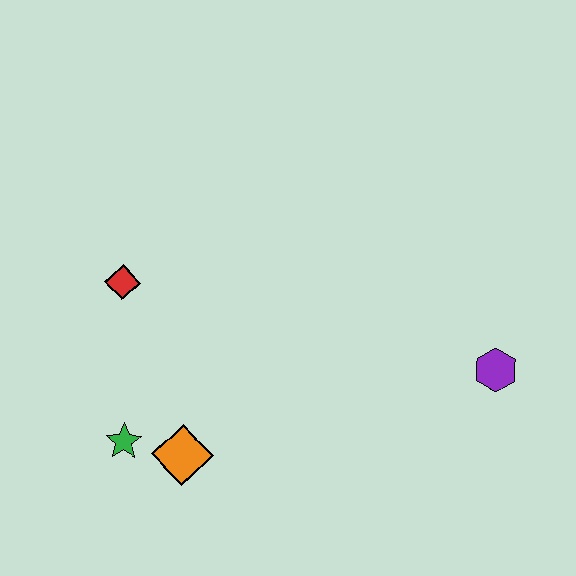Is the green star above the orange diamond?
Yes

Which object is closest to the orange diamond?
The green star is closest to the orange diamond.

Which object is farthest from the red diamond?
The purple hexagon is farthest from the red diamond.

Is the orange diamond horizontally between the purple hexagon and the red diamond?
Yes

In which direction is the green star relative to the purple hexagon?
The green star is to the left of the purple hexagon.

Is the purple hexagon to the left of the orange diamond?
No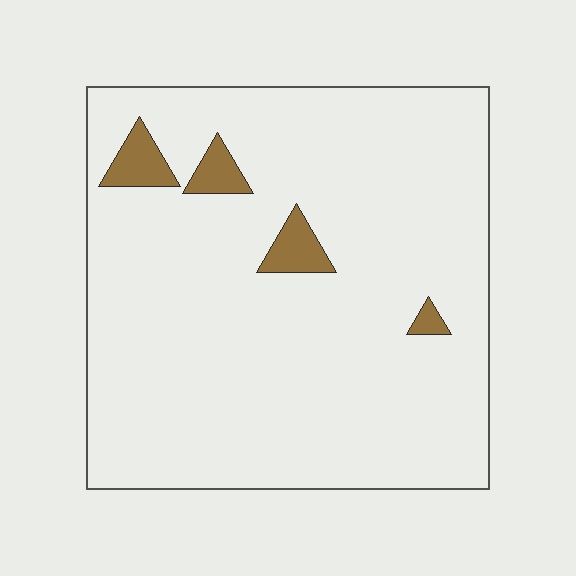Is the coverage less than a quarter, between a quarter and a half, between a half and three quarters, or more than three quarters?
Less than a quarter.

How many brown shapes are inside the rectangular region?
4.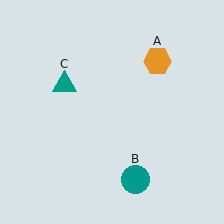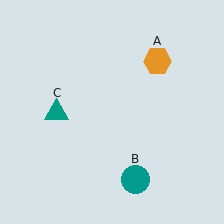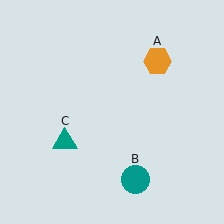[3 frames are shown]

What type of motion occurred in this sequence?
The teal triangle (object C) rotated counterclockwise around the center of the scene.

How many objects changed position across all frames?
1 object changed position: teal triangle (object C).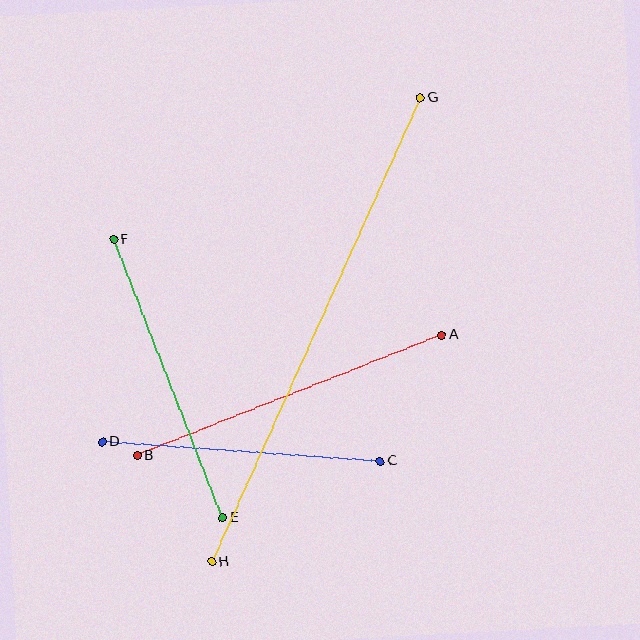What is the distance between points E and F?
The distance is approximately 299 pixels.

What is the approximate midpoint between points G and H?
The midpoint is at approximately (316, 330) pixels.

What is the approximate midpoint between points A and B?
The midpoint is at approximately (289, 395) pixels.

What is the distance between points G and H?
The distance is approximately 509 pixels.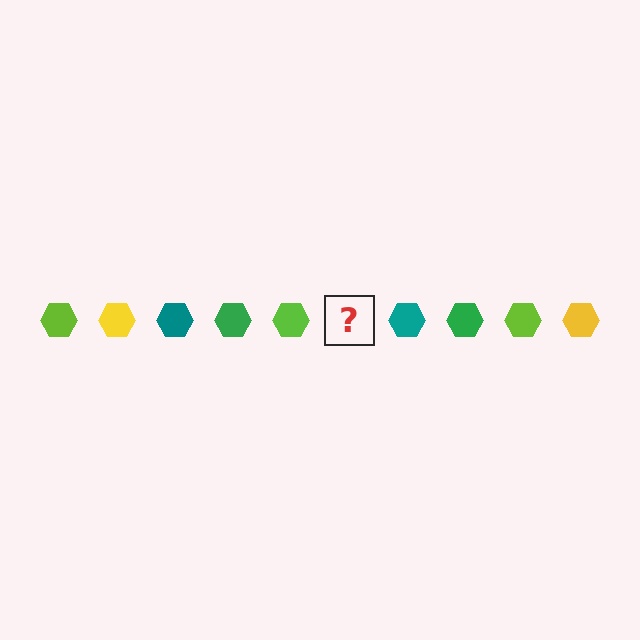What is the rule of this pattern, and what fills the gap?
The rule is that the pattern cycles through lime, yellow, teal, green hexagons. The gap should be filled with a yellow hexagon.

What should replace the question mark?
The question mark should be replaced with a yellow hexagon.